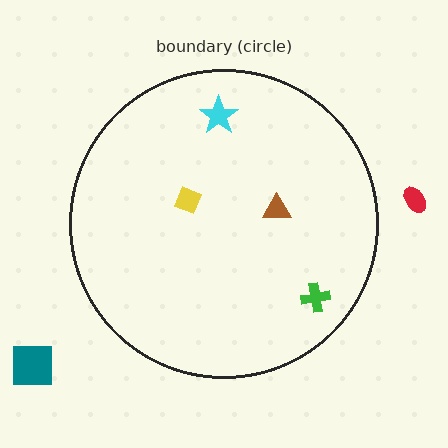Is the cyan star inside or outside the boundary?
Inside.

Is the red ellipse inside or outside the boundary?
Outside.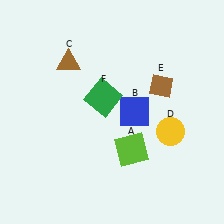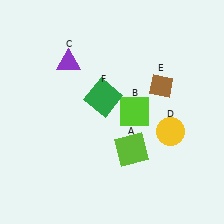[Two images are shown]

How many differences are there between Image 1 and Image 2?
There are 2 differences between the two images.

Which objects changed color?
B changed from blue to lime. C changed from brown to purple.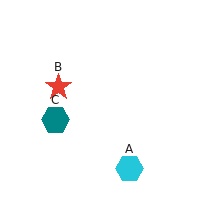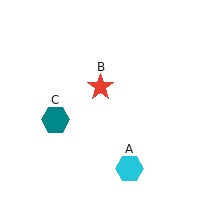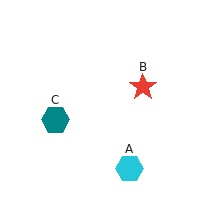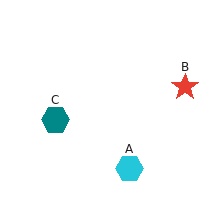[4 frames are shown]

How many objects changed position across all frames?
1 object changed position: red star (object B).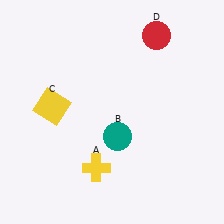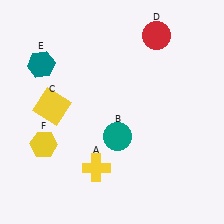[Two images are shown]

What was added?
A teal hexagon (E), a yellow hexagon (F) were added in Image 2.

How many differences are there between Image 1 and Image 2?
There are 2 differences between the two images.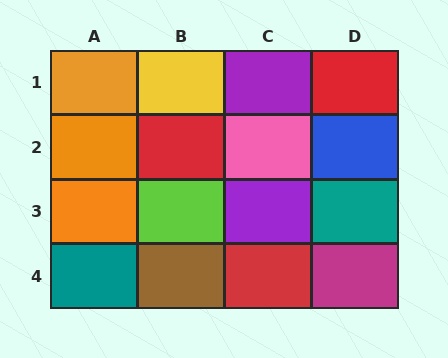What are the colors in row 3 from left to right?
Orange, lime, purple, teal.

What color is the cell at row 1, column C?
Purple.